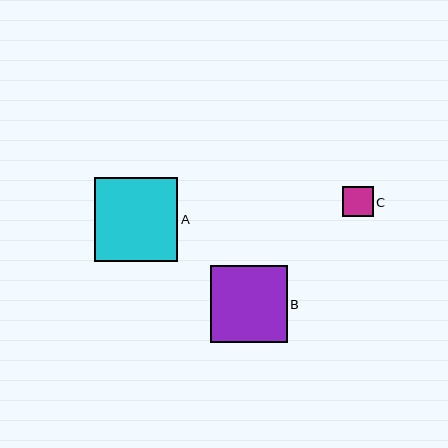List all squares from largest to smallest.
From largest to smallest: A, B, C.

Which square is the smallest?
Square C is the smallest with a size of approximately 30 pixels.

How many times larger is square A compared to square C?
Square A is approximately 2.7 times the size of square C.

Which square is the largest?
Square A is the largest with a size of approximately 83 pixels.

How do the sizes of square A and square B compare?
Square A and square B are approximately the same size.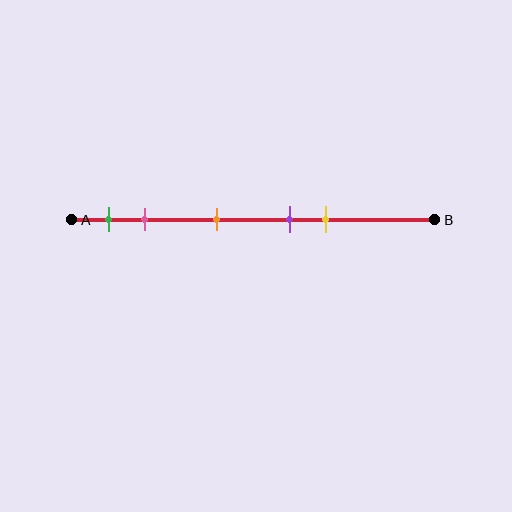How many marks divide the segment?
There are 5 marks dividing the segment.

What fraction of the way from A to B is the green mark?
The green mark is approximately 10% (0.1) of the way from A to B.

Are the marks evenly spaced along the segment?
No, the marks are not evenly spaced.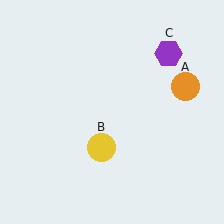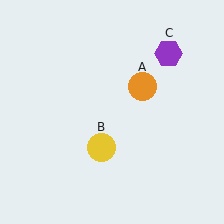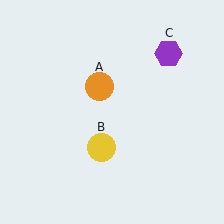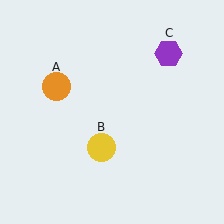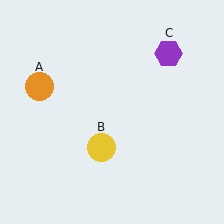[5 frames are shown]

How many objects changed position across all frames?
1 object changed position: orange circle (object A).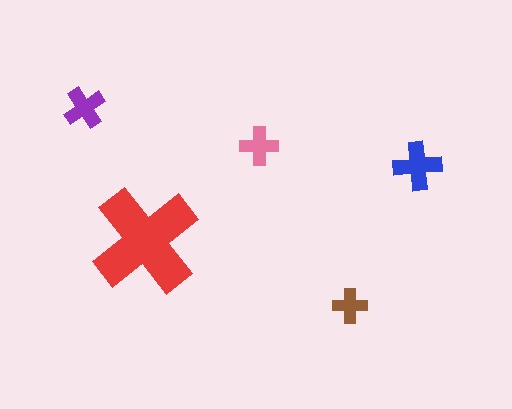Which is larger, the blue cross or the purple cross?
The blue one.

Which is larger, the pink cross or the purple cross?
The purple one.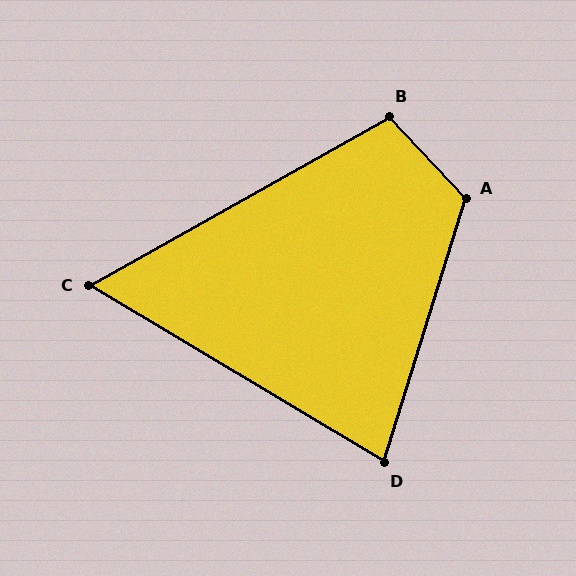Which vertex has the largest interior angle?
A, at approximately 120 degrees.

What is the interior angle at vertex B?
Approximately 104 degrees (obtuse).